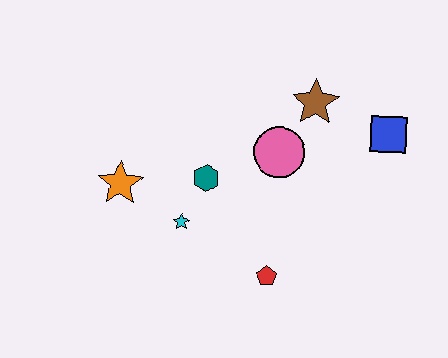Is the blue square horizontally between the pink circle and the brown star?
No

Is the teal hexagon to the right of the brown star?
No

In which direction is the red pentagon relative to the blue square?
The red pentagon is below the blue square.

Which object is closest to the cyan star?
The teal hexagon is closest to the cyan star.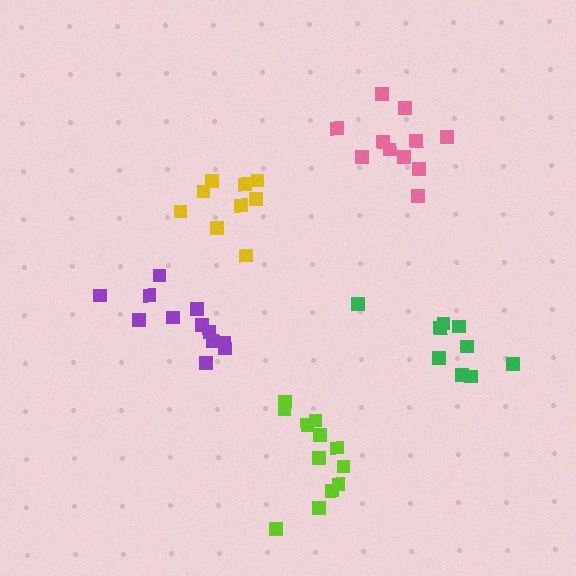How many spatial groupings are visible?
There are 5 spatial groupings.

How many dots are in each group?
Group 1: 11 dots, Group 2: 9 dots, Group 3: 12 dots, Group 4: 12 dots, Group 5: 9 dots (53 total).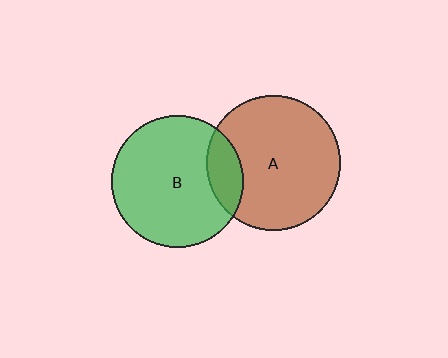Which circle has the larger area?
Circle A (brown).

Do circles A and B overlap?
Yes.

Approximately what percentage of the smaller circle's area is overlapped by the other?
Approximately 15%.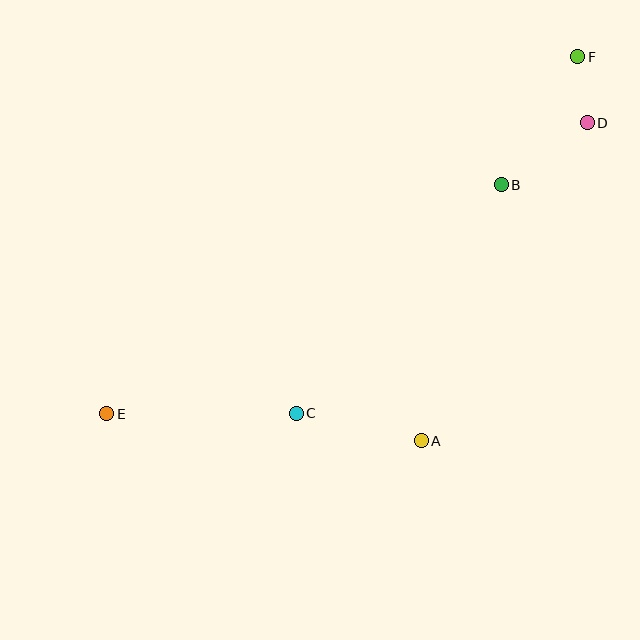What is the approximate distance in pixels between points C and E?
The distance between C and E is approximately 190 pixels.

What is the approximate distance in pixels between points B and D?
The distance between B and D is approximately 106 pixels.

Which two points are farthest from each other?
Points E and F are farthest from each other.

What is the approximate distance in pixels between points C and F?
The distance between C and F is approximately 454 pixels.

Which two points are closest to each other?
Points D and F are closest to each other.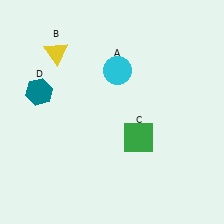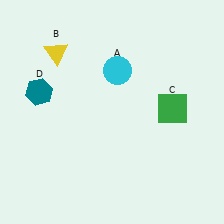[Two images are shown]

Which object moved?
The green square (C) moved right.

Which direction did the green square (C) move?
The green square (C) moved right.